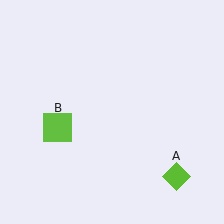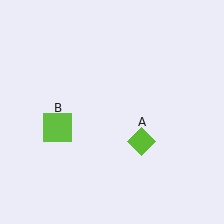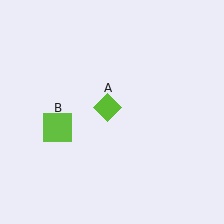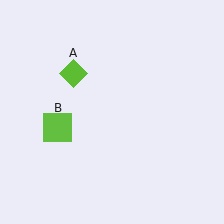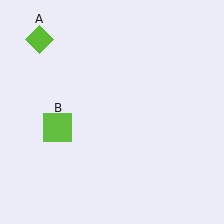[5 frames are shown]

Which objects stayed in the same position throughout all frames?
Lime square (object B) remained stationary.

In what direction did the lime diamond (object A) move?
The lime diamond (object A) moved up and to the left.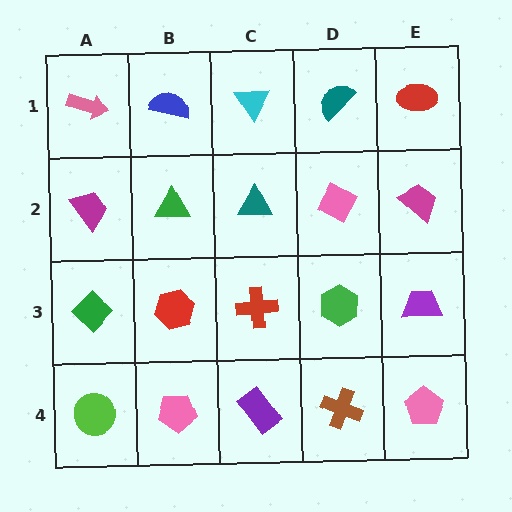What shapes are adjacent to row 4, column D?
A green hexagon (row 3, column D), a purple rectangle (row 4, column C), a pink pentagon (row 4, column E).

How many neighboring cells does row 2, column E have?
3.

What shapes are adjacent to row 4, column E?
A purple trapezoid (row 3, column E), a brown cross (row 4, column D).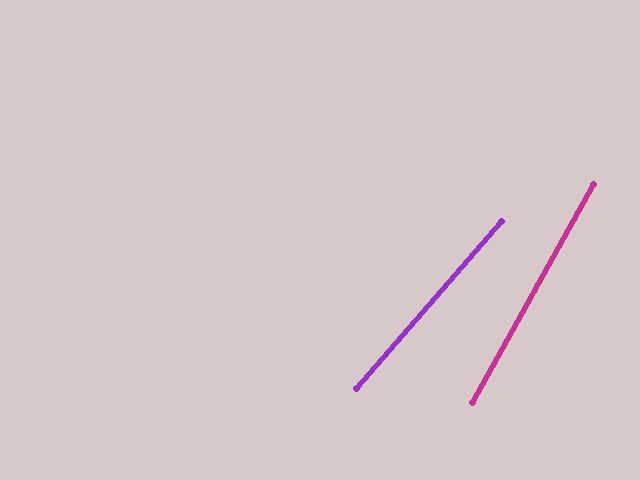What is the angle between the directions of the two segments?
Approximately 12 degrees.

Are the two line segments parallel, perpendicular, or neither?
Neither parallel nor perpendicular — they differ by about 12°.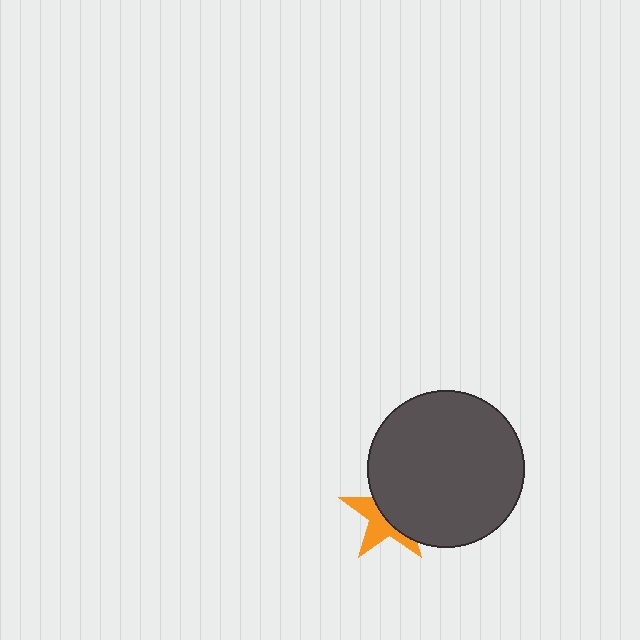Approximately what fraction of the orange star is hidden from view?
Roughly 56% of the orange star is hidden behind the dark gray circle.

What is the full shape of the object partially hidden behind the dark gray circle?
The partially hidden object is an orange star.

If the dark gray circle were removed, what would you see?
You would see the complete orange star.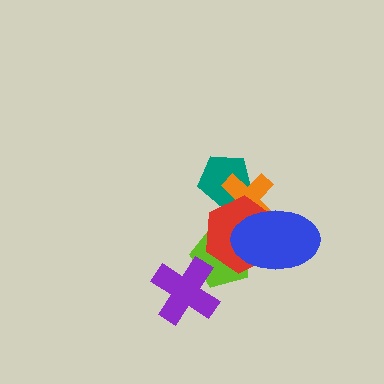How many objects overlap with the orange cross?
3 objects overlap with the orange cross.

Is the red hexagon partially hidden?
Yes, it is partially covered by another shape.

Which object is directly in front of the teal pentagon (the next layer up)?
The orange cross is directly in front of the teal pentagon.